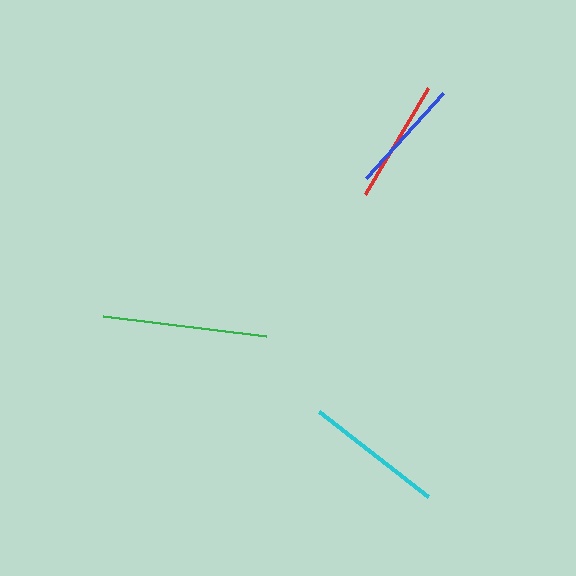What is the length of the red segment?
The red segment is approximately 123 pixels long.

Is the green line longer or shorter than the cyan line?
The green line is longer than the cyan line.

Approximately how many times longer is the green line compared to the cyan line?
The green line is approximately 1.2 times the length of the cyan line.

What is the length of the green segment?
The green segment is approximately 164 pixels long.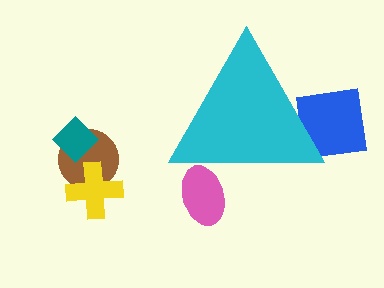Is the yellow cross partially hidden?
No, the yellow cross is fully visible.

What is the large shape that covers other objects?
A cyan triangle.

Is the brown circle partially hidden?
No, the brown circle is fully visible.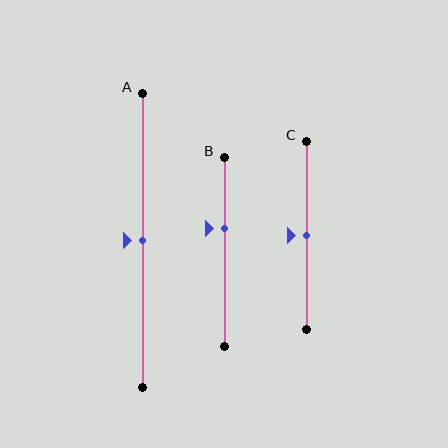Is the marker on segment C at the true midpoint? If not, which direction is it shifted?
Yes, the marker on segment C is at the true midpoint.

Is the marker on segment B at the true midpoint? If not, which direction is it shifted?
No, the marker on segment B is shifted upward by about 13% of the segment length.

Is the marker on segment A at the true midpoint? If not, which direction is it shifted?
Yes, the marker on segment A is at the true midpoint.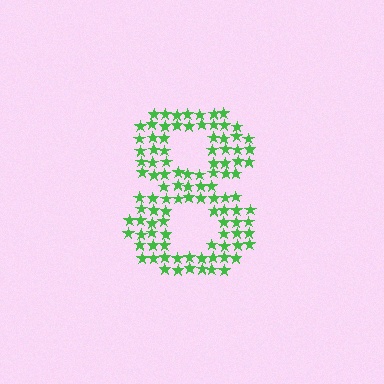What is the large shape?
The large shape is the digit 8.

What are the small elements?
The small elements are stars.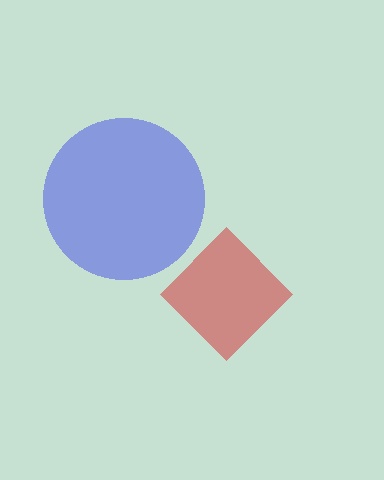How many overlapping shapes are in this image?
There are 2 overlapping shapes in the image.